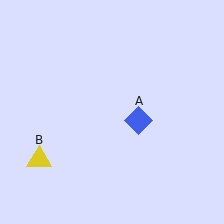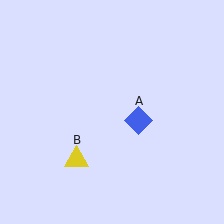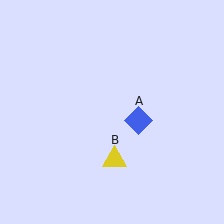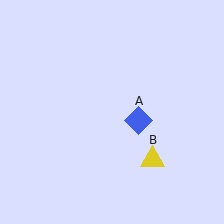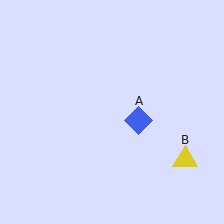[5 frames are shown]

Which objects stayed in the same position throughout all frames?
Blue diamond (object A) remained stationary.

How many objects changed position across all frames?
1 object changed position: yellow triangle (object B).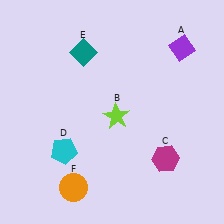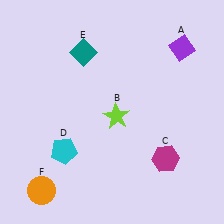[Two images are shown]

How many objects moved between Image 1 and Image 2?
1 object moved between the two images.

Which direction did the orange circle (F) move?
The orange circle (F) moved left.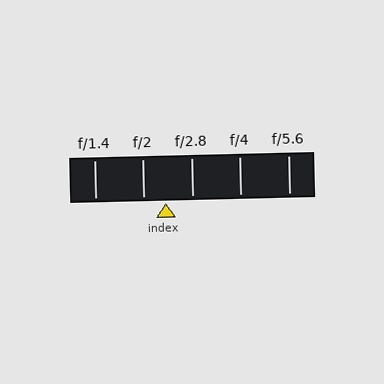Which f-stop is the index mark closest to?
The index mark is closest to f/2.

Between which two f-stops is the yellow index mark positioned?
The index mark is between f/2 and f/2.8.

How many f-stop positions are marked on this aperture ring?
There are 5 f-stop positions marked.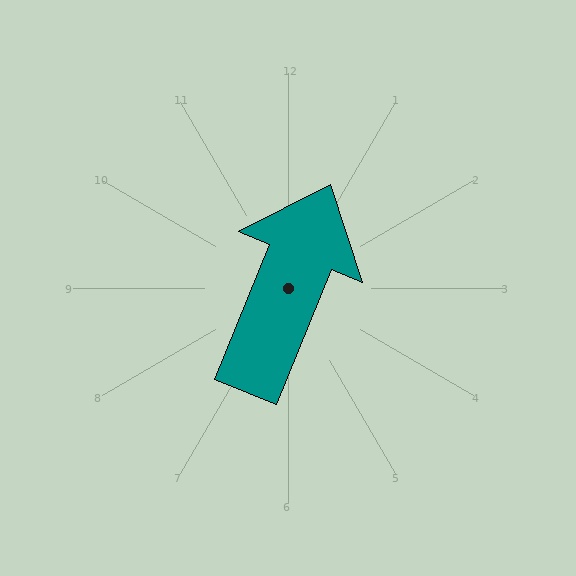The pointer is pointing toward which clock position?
Roughly 1 o'clock.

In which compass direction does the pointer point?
North.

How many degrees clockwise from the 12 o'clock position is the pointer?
Approximately 22 degrees.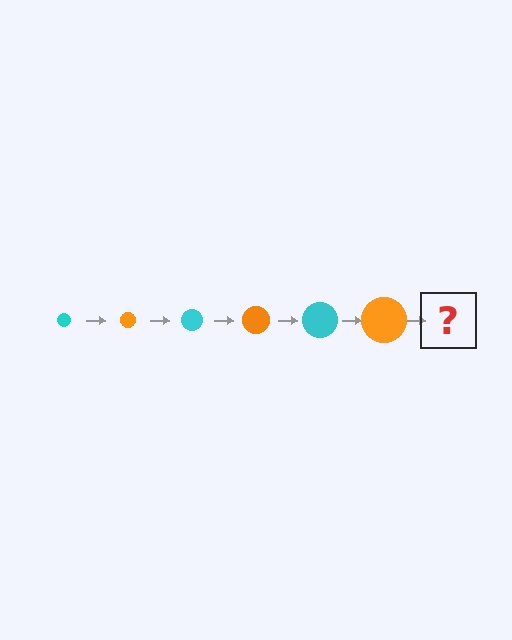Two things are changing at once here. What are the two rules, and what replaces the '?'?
The two rules are that the circle grows larger each step and the color cycles through cyan and orange. The '?' should be a cyan circle, larger than the previous one.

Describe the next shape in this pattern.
It should be a cyan circle, larger than the previous one.